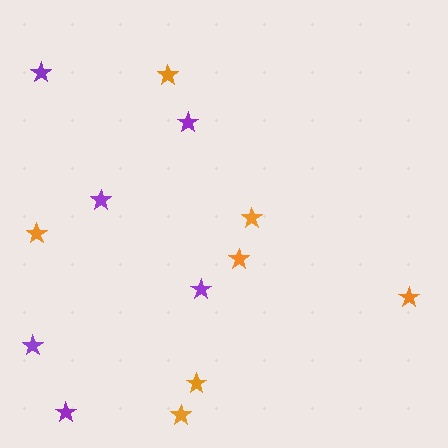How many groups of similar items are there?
There are 2 groups: one group of purple stars (6) and one group of orange stars (7).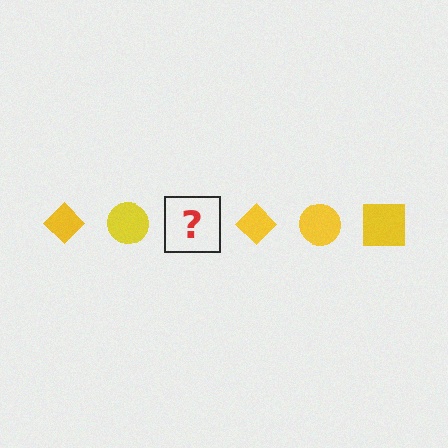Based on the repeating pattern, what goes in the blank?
The blank should be a yellow square.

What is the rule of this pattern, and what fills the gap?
The rule is that the pattern cycles through diamond, circle, square shapes in yellow. The gap should be filled with a yellow square.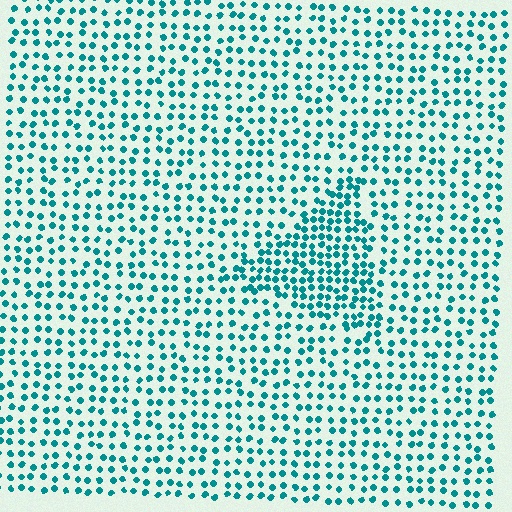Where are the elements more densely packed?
The elements are more densely packed inside the triangle boundary.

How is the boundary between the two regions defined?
The boundary is defined by a change in element density (approximately 1.8x ratio). All elements are the same color, size, and shape.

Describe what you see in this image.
The image contains small teal elements arranged at two different densities. A triangle-shaped region is visible where the elements are more densely packed than the surrounding area.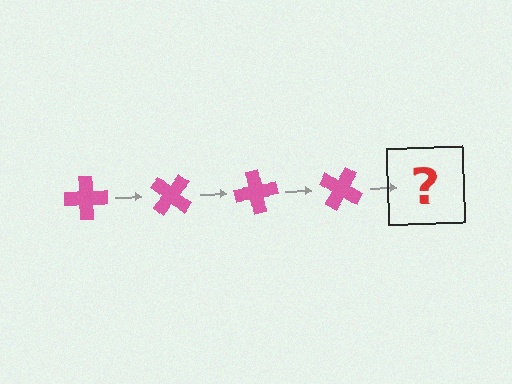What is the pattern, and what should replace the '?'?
The pattern is that the cross rotates 40 degrees each step. The '?' should be a pink cross rotated 160 degrees.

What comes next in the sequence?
The next element should be a pink cross rotated 160 degrees.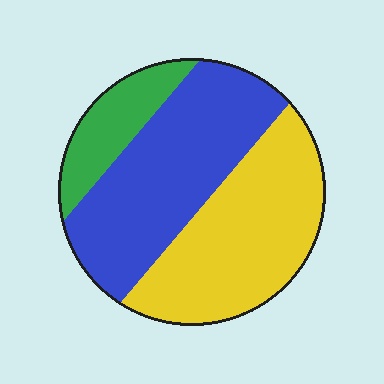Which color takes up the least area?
Green, at roughly 15%.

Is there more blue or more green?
Blue.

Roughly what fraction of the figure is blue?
Blue covers about 45% of the figure.